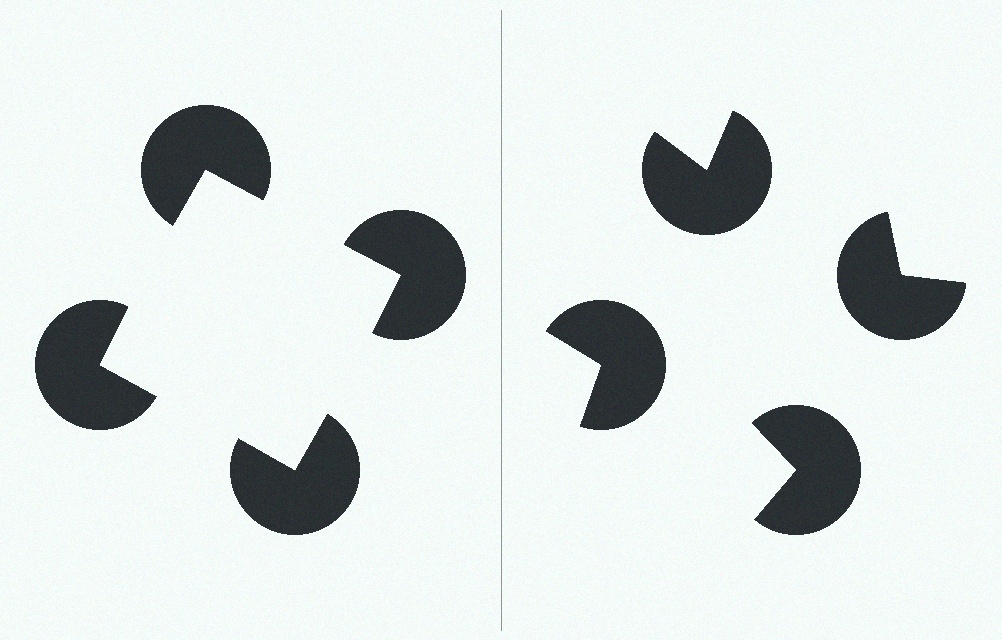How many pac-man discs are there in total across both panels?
8 — 4 on each side.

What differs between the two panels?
The pac-man discs are positioned identically on both sides; only the wedge orientations differ. On the left they align to a square; on the right they are misaligned.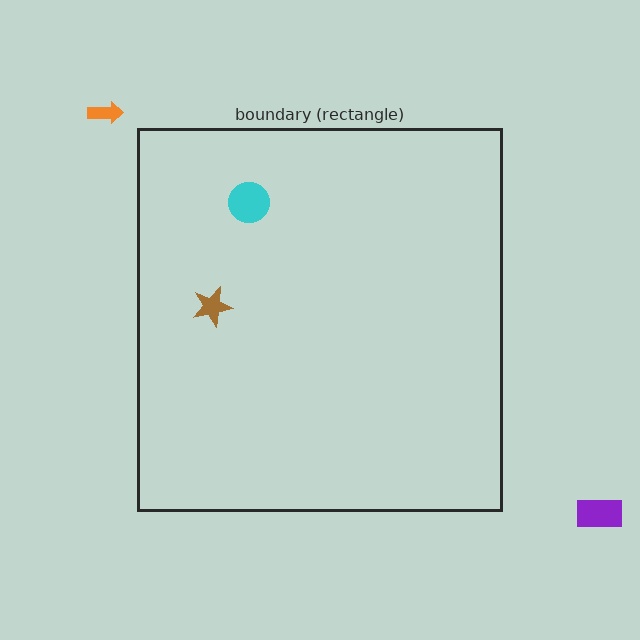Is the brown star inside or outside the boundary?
Inside.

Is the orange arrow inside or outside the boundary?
Outside.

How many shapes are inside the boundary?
2 inside, 2 outside.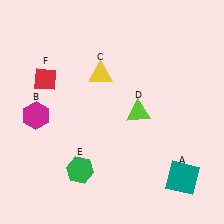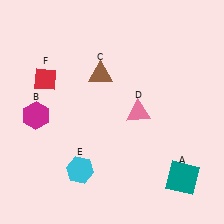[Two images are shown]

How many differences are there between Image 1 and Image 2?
There are 3 differences between the two images.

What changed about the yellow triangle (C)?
In Image 1, C is yellow. In Image 2, it changed to brown.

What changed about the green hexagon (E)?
In Image 1, E is green. In Image 2, it changed to cyan.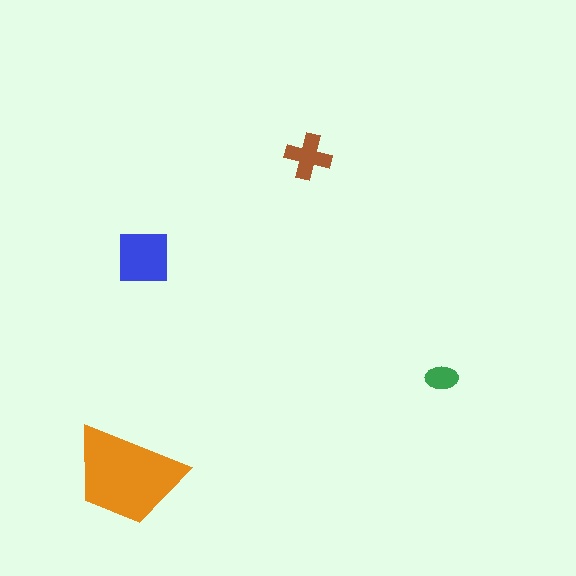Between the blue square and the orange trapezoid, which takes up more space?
The orange trapezoid.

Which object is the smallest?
The green ellipse.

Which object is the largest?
The orange trapezoid.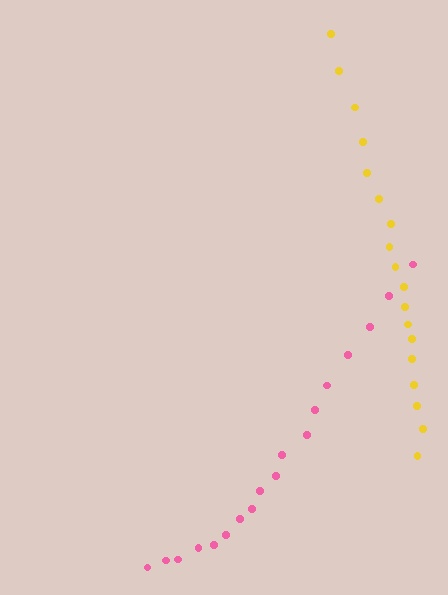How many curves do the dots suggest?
There are 2 distinct paths.